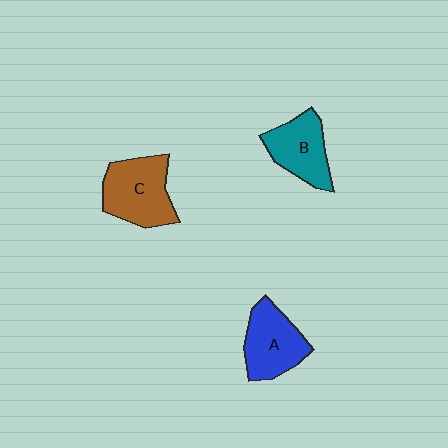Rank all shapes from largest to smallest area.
From largest to smallest: C (brown), A (blue), B (teal).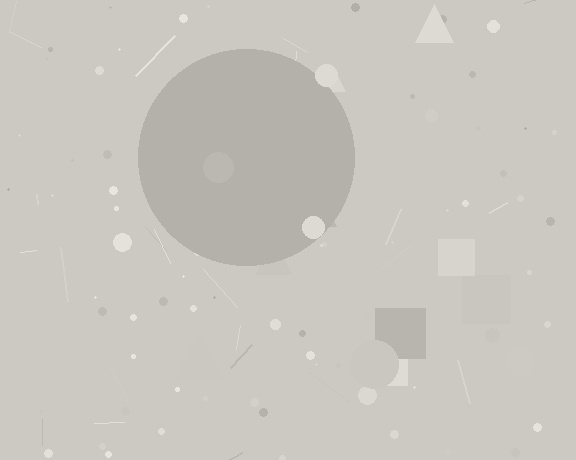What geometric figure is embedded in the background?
A circle is embedded in the background.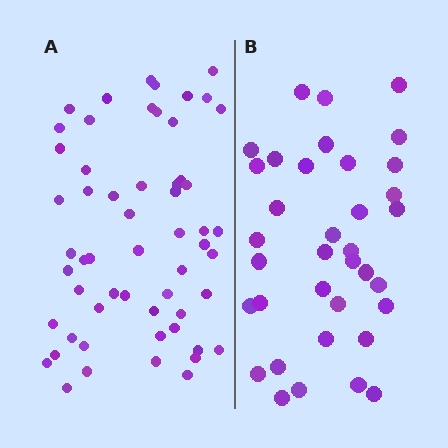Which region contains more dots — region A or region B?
Region A (the left region) has more dots.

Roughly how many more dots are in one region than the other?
Region A has approximately 20 more dots than region B.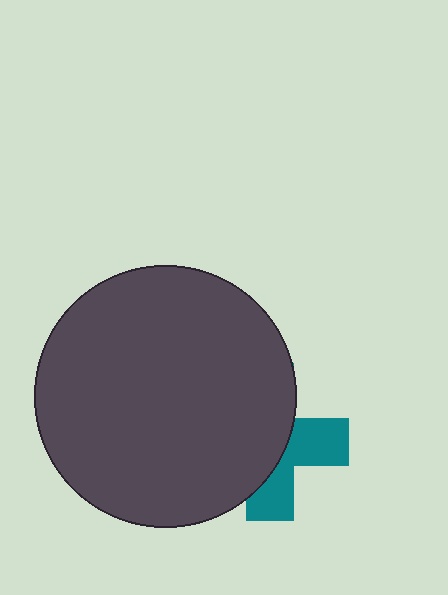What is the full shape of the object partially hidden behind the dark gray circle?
The partially hidden object is a teal cross.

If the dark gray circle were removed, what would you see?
You would see the complete teal cross.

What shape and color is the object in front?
The object in front is a dark gray circle.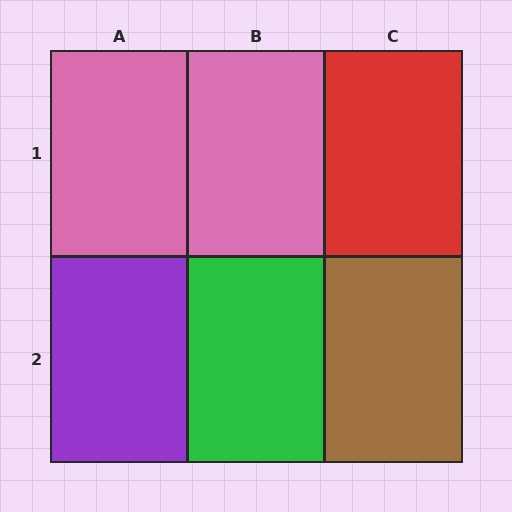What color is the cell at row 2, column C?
Brown.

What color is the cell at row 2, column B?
Green.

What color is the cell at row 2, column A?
Purple.